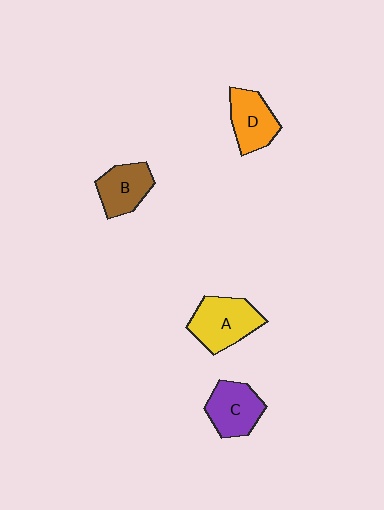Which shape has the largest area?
Shape A (yellow).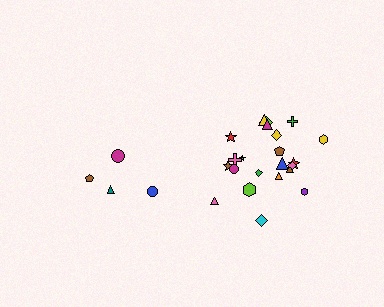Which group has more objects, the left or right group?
The right group.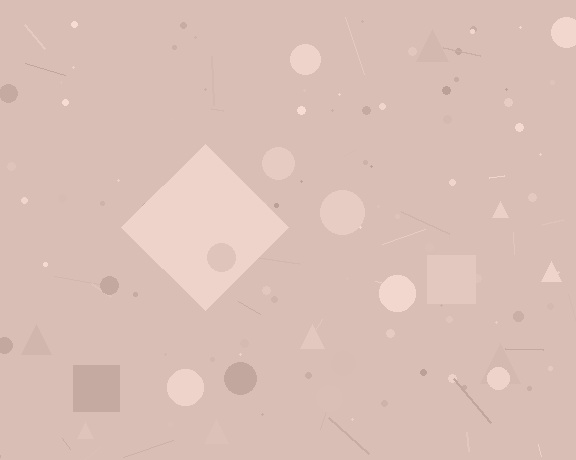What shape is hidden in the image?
A diamond is hidden in the image.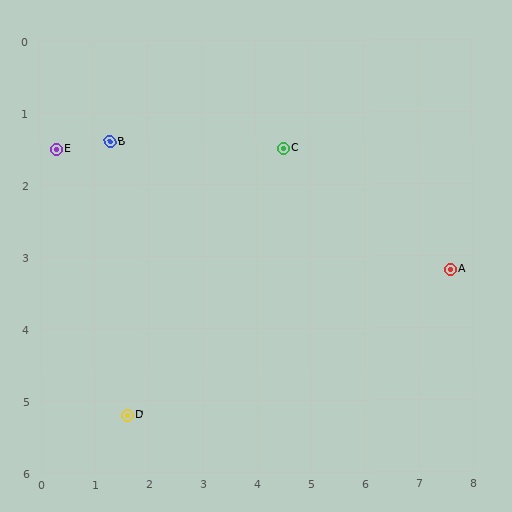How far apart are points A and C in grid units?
Points A and C are about 3.5 grid units apart.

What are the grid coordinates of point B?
Point B is at approximately (1.3, 1.4).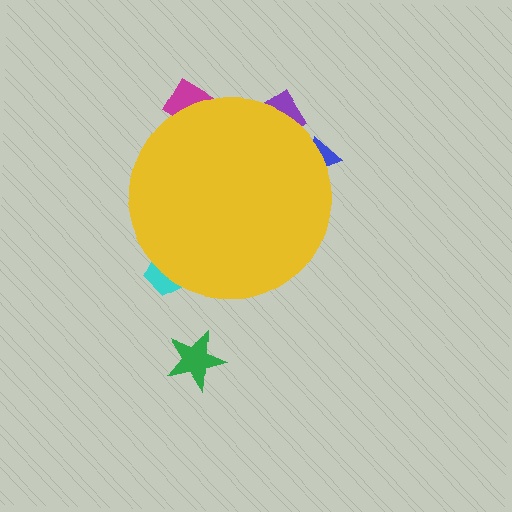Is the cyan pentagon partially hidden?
Yes, the cyan pentagon is partially hidden behind the yellow circle.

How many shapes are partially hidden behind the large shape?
4 shapes are partially hidden.